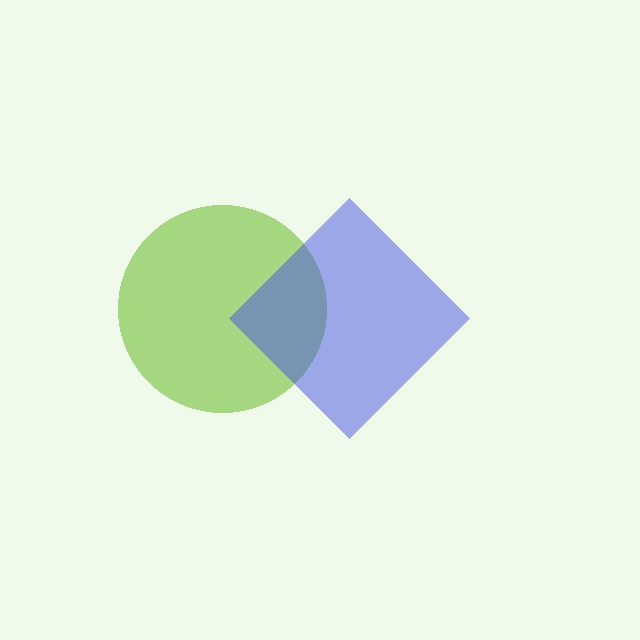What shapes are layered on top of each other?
The layered shapes are: a lime circle, a blue diamond.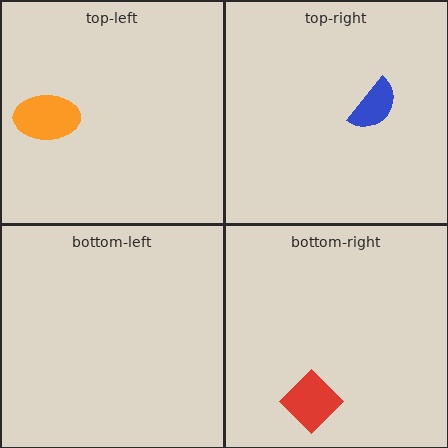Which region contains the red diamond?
The bottom-right region.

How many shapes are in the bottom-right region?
1.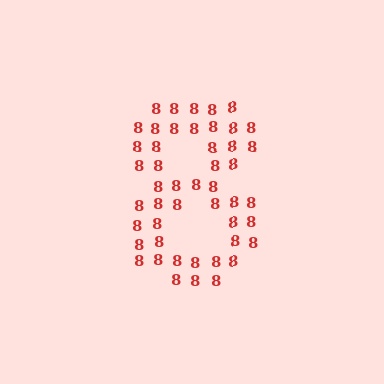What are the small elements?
The small elements are digit 8's.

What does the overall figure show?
The overall figure shows the digit 8.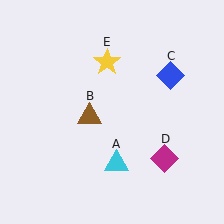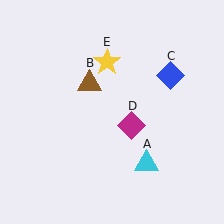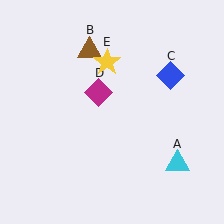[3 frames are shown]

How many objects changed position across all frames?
3 objects changed position: cyan triangle (object A), brown triangle (object B), magenta diamond (object D).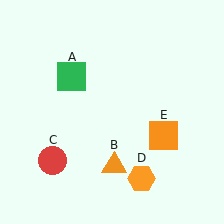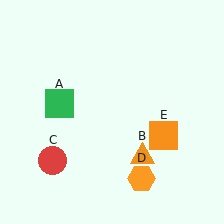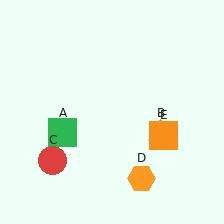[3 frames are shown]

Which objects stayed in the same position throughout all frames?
Red circle (object C) and orange hexagon (object D) and orange square (object E) remained stationary.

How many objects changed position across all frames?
2 objects changed position: green square (object A), orange triangle (object B).